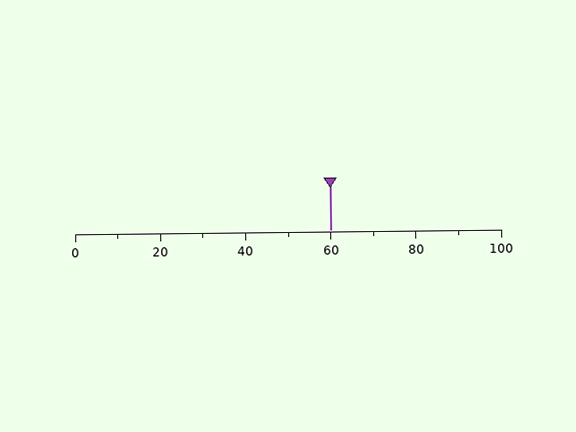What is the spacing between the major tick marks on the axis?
The major ticks are spaced 20 apart.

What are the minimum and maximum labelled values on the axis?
The axis runs from 0 to 100.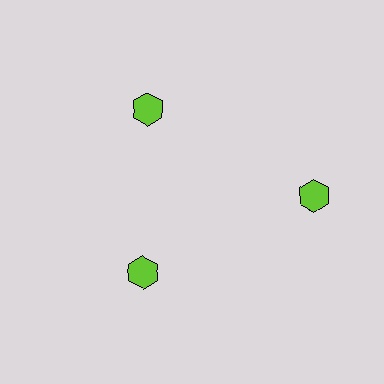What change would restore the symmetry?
The symmetry would be restored by moving it inward, back onto the ring so that all 3 hexagons sit at equal angles and equal distance from the center.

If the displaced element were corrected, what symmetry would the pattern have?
It would have 3-fold rotational symmetry — the pattern would map onto itself every 120 degrees.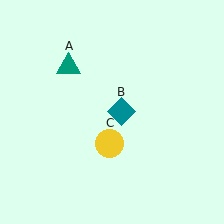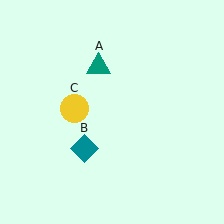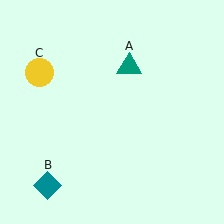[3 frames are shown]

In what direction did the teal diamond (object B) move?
The teal diamond (object B) moved down and to the left.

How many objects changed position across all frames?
3 objects changed position: teal triangle (object A), teal diamond (object B), yellow circle (object C).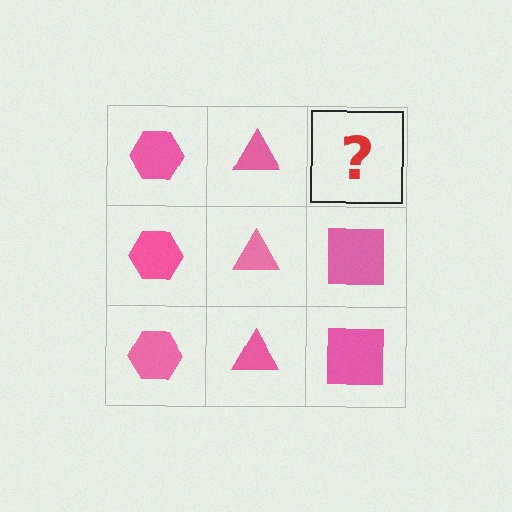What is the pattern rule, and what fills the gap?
The rule is that each column has a consistent shape. The gap should be filled with a pink square.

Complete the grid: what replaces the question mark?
The question mark should be replaced with a pink square.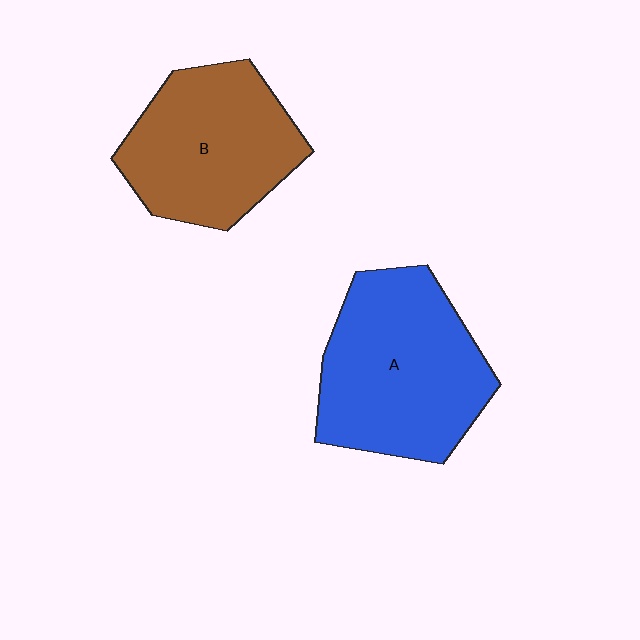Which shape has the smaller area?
Shape B (brown).